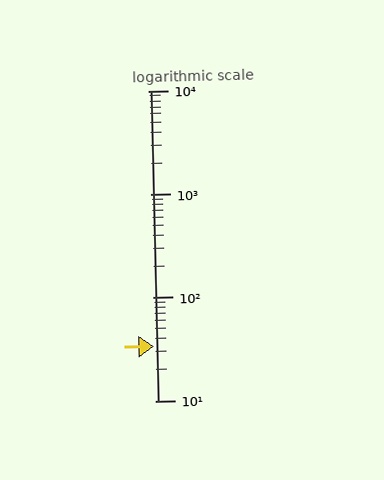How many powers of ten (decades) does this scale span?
The scale spans 3 decades, from 10 to 10000.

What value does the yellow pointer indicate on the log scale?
The pointer indicates approximately 34.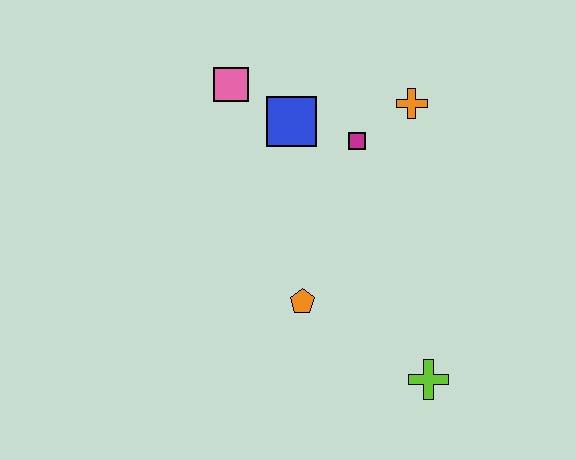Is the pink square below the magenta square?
No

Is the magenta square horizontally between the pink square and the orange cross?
Yes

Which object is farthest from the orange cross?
The lime cross is farthest from the orange cross.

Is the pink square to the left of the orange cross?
Yes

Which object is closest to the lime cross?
The orange pentagon is closest to the lime cross.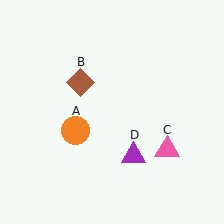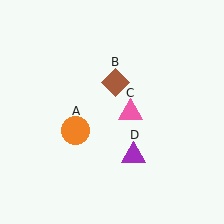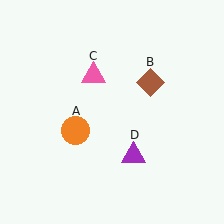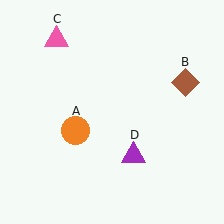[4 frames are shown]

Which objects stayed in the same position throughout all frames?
Orange circle (object A) and purple triangle (object D) remained stationary.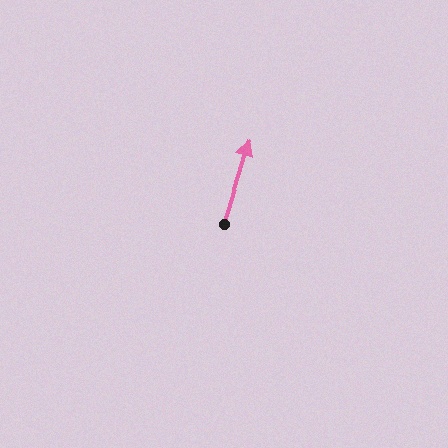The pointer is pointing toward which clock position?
Roughly 1 o'clock.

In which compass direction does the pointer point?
North.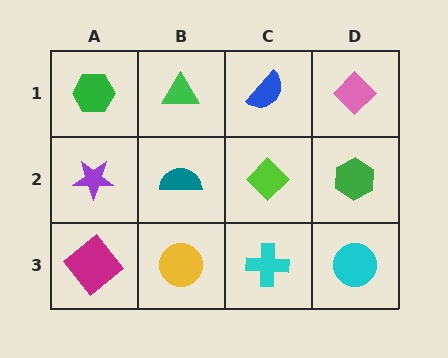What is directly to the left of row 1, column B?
A green hexagon.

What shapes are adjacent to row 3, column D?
A green hexagon (row 2, column D), a cyan cross (row 3, column C).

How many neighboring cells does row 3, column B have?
3.